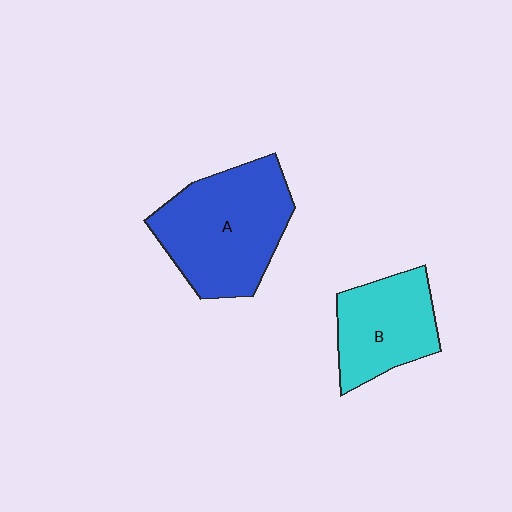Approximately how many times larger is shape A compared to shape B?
Approximately 1.5 times.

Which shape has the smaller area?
Shape B (cyan).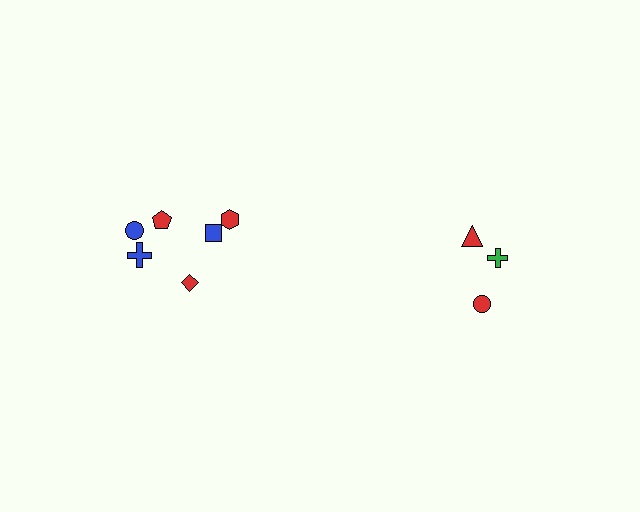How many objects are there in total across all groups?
There are 9 objects.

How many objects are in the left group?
There are 6 objects.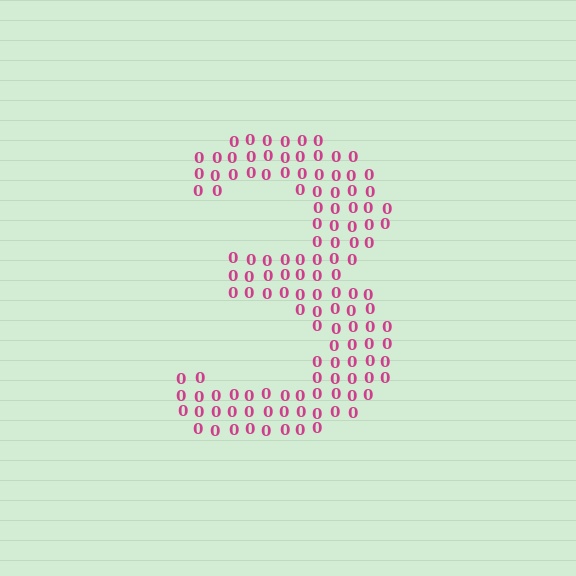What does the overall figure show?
The overall figure shows the digit 3.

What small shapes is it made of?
It is made of small digit 0's.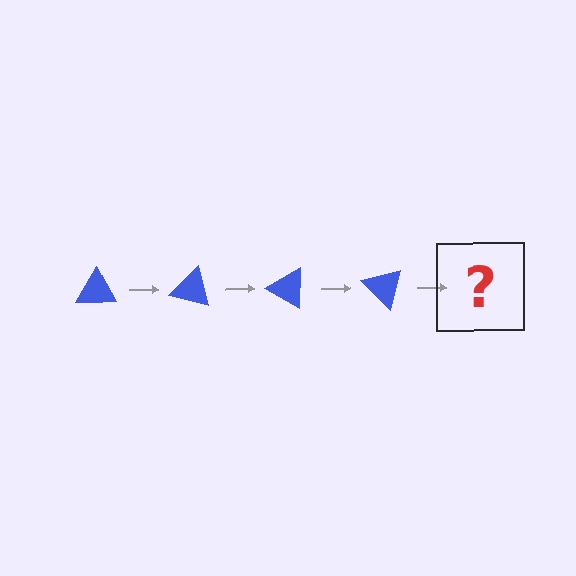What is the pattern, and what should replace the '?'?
The pattern is that the triangle rotates 15 degrees each step. The '?' should be a blue triangle rotated 60 degrees.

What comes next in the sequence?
The next element should be a blue triangle rotated 60 degrees.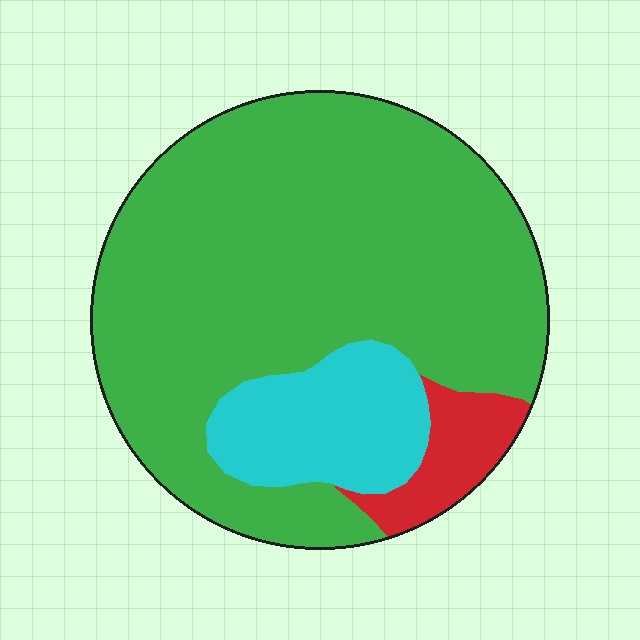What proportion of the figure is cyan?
Cyan takes up about one sixth (1/6) of the figure.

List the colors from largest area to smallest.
From largest to smallest: green, cyan, red.